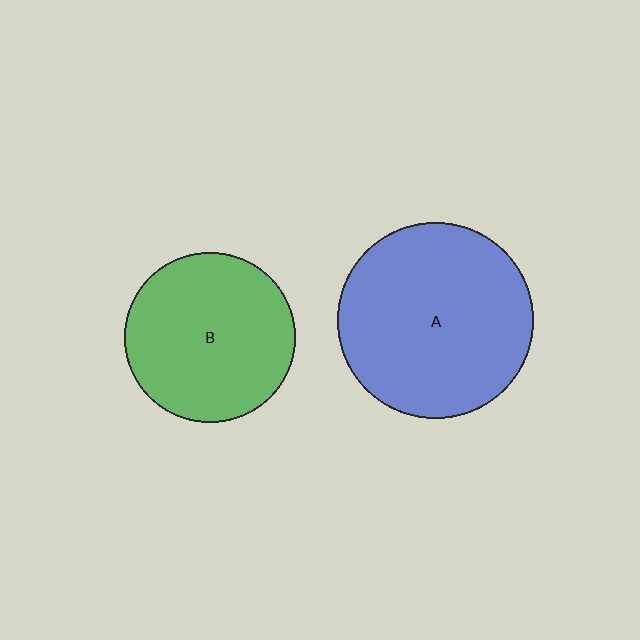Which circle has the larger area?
Circle A (blue).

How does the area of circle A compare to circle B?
Approximately 1.3 times.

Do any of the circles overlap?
No, none of the circles overlap.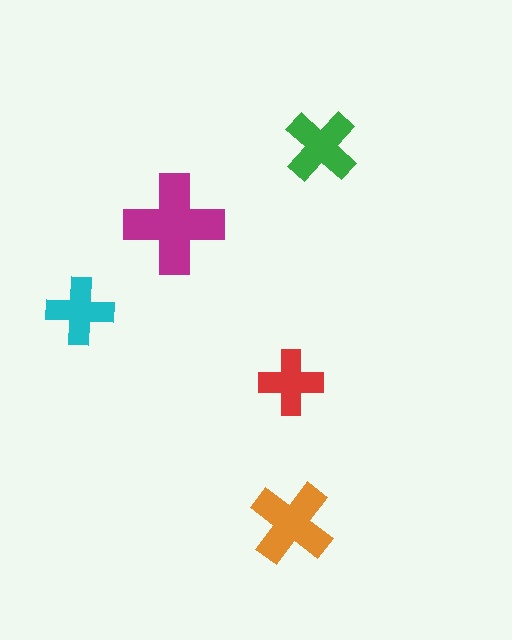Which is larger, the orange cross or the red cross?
The orange one.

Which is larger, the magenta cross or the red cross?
The magenta one.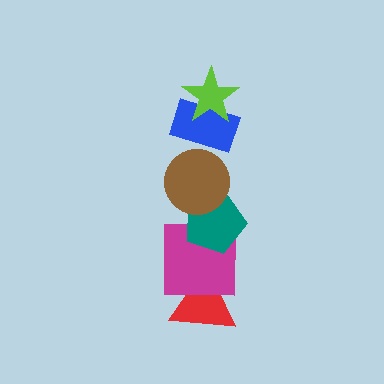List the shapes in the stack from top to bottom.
From top to bottom: the lime star, the blue rectangle, the brown circle, the teal pentagon, the magenta square, the red triangle.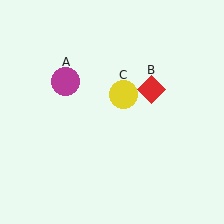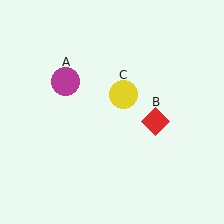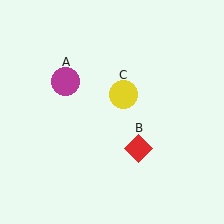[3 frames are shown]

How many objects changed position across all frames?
1 object changed position: red diamond (object B).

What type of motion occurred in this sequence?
The red diamond (object B) rotated clockwise around the center of the scene.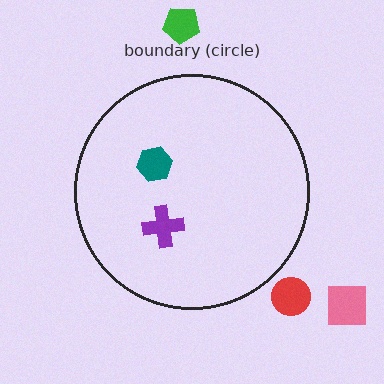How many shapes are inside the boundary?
2 inside, 3 outside.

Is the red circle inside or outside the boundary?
Outside.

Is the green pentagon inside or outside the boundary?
Outside.